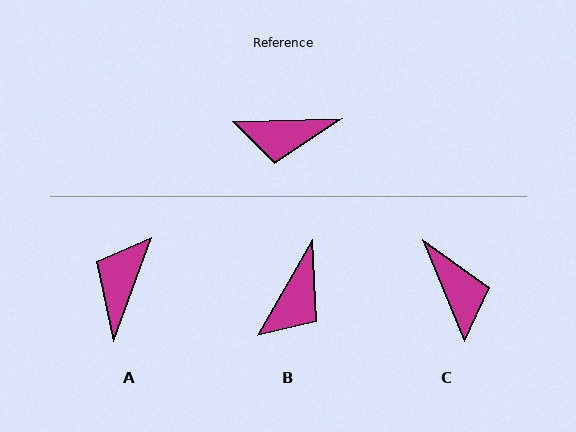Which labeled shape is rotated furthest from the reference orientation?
C, about 111 degrees away.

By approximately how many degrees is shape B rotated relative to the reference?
Approximately 59 degrees counter-clockwise.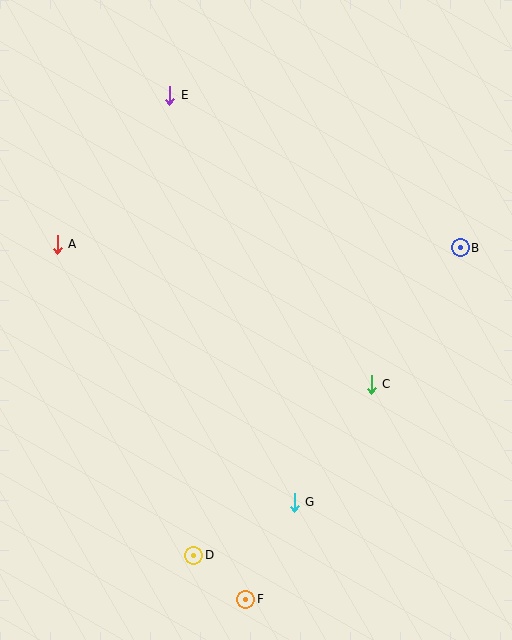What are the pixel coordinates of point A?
Point A is at (57, 244).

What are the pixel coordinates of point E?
Point E is at (170, 95).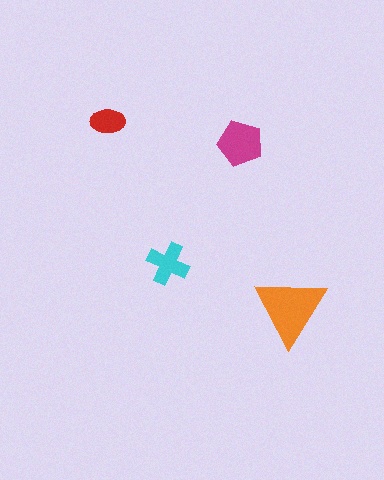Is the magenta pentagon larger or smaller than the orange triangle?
Smaller.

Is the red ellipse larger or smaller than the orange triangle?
Smaller.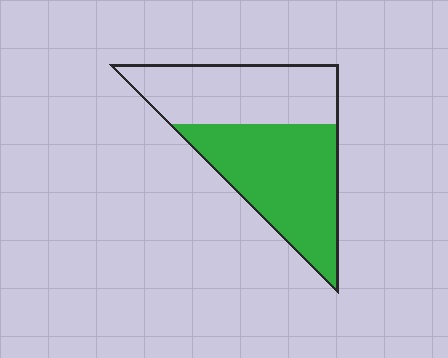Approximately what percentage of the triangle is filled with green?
Approximately 55%.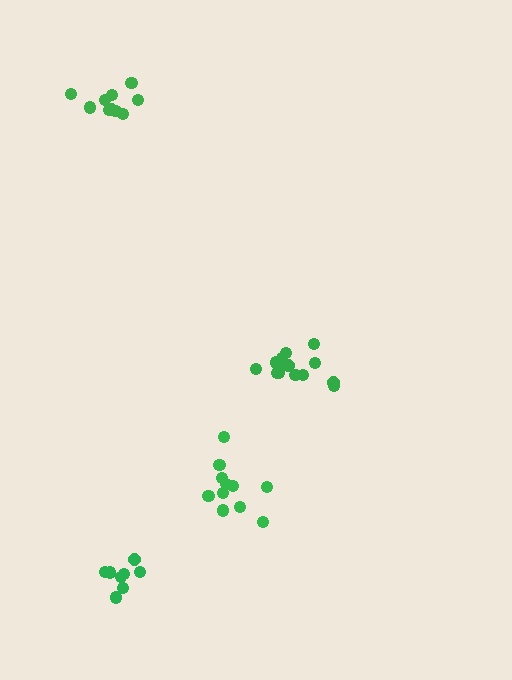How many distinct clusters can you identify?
There are 4 distinct clusters.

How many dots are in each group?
Group 1: 14 dots, Group 2: 8 dots, Group 3: 12 dots, Group 4: 10 dots (44 total).